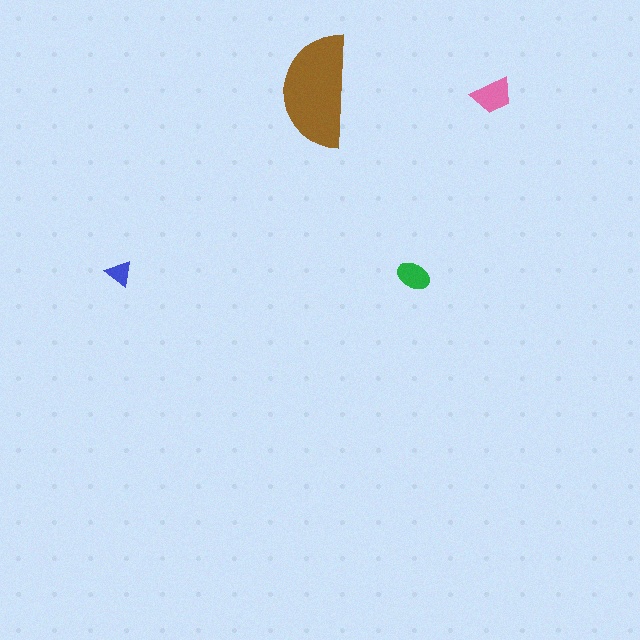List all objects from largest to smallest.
The brown semicircle, the pink trapezoid, the green ellipse, the blue triangle.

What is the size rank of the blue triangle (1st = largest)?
4th.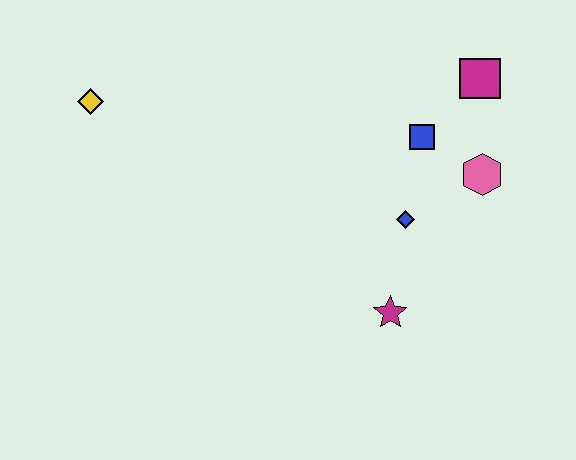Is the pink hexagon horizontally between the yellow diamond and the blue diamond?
No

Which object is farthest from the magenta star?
The yellow diamond is farthest from the magenta star.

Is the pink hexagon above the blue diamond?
Yes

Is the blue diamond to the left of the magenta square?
Yes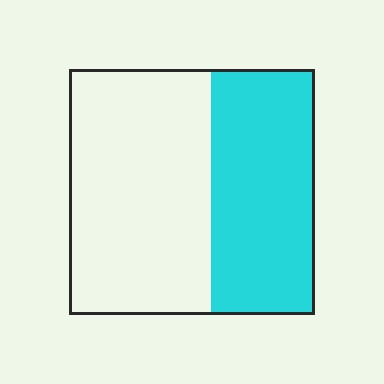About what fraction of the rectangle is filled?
About two fifths (2/5).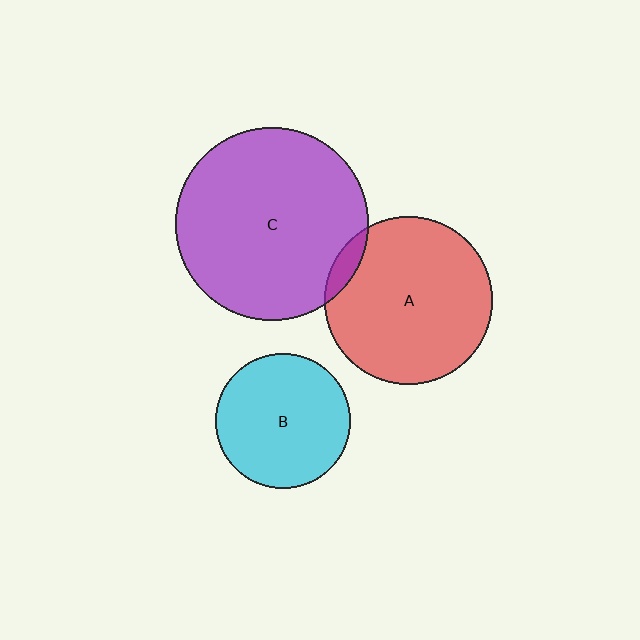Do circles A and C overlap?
Yes.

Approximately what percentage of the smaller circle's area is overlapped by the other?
Approximately 5%.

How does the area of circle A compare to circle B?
Approximately 1.6 times.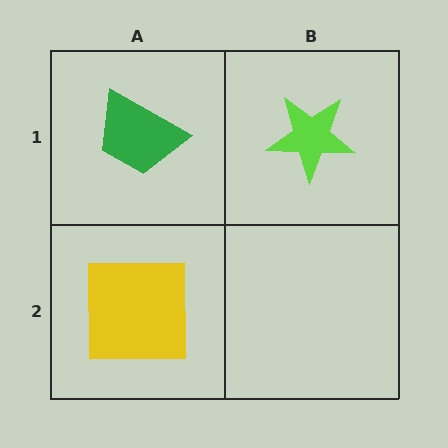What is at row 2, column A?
A yellow square.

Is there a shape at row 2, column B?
No, that cell is empty.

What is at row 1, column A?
A green trapezoid.